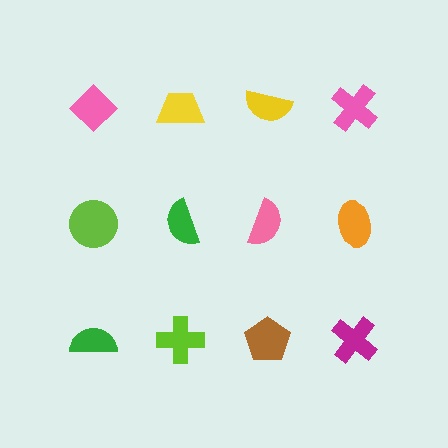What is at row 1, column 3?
A yellow semicircle.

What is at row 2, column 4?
An orange ellipse.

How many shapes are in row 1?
4 shapes.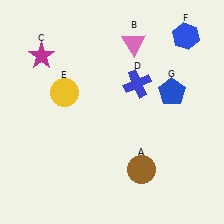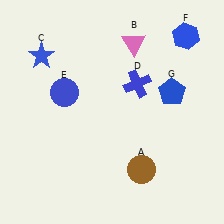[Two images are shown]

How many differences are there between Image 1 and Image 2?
There are 2 differences between the two images.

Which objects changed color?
C changed from magenta to blue. E changed from yellow to blue.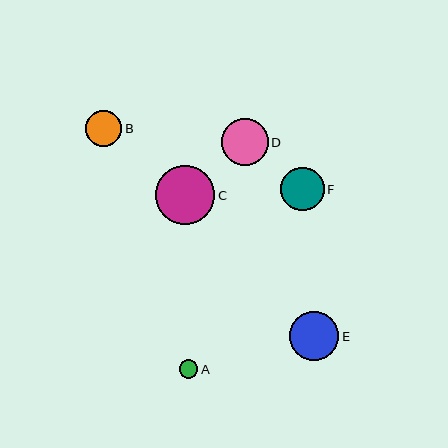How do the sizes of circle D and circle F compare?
Circle D and circle F are approximately the same size.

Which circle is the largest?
Circle C is the largest with a size of approximately 59 pixels.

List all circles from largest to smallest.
From largest to smallest: C, E, D, F, B, A.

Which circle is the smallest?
Circle A is the smallest with a size of approximately 18 pixels.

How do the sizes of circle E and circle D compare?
Circle E and circle D are approximately the same size.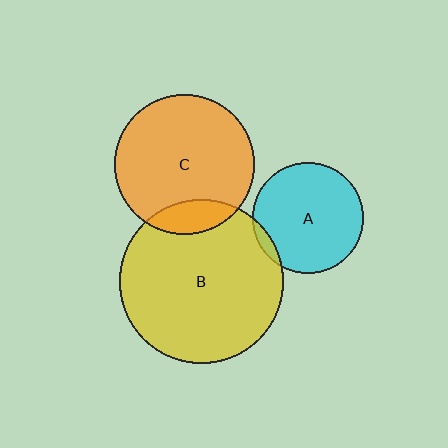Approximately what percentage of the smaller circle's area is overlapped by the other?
Approximately 5%.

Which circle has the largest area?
Circle B (yellow).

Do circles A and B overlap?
Yes.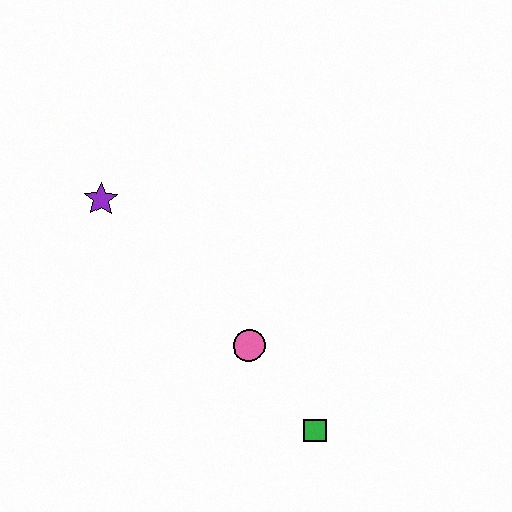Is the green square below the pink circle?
Yes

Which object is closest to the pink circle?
The green square is closest to the pink circle.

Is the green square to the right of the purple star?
Yes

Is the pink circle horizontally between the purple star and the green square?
Yes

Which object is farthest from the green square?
The purple star is farthest from the green square.